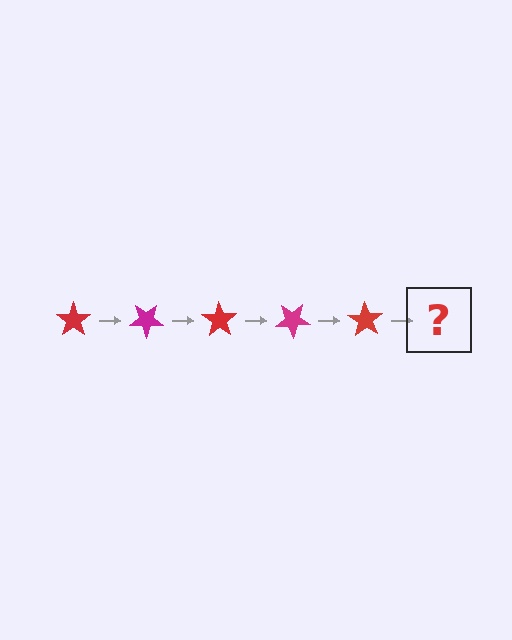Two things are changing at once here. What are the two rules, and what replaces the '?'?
The two rules are that it rotates 35 degrees each step and the color cycles through red and magenta. The '?' should be a magenta star, rotated 175 degrees from the start.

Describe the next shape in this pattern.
It should be a magenta star, rotated 175 degrees from the start.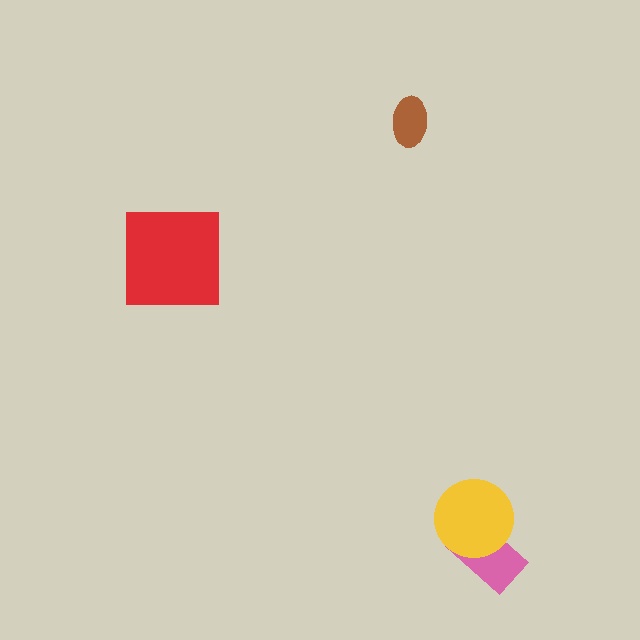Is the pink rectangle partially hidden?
Yes, it is partially covered by another shape.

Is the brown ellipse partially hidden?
No, no other shape covers it.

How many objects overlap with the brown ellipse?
0 objects overlap with the brown ellipse.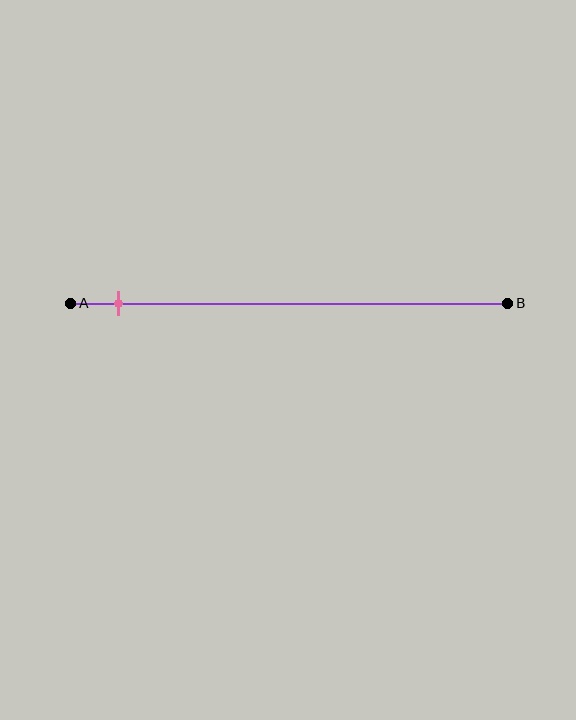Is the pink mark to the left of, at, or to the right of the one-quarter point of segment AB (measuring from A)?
The pink mark is to the left of the one-quarter point of segment AB.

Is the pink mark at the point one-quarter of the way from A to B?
No, the mark is at about 10% from A, not at the 25% one-quarter point.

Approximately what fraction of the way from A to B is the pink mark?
The pink mark is approximately 10% of the way from A to B.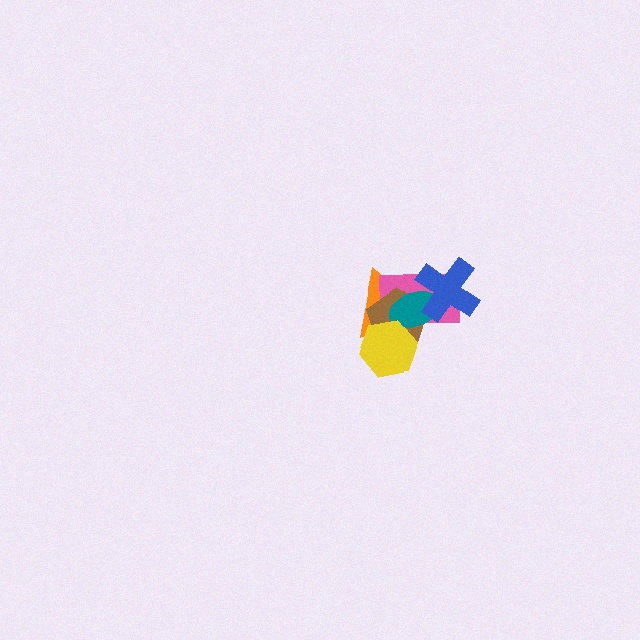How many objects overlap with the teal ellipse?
5 objects overlap with the teal ellipse.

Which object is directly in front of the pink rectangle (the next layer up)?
The brown pentagon is directly in front of the pink rectangle.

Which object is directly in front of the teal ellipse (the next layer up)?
The blue cross is directly in front of the teal ellipse.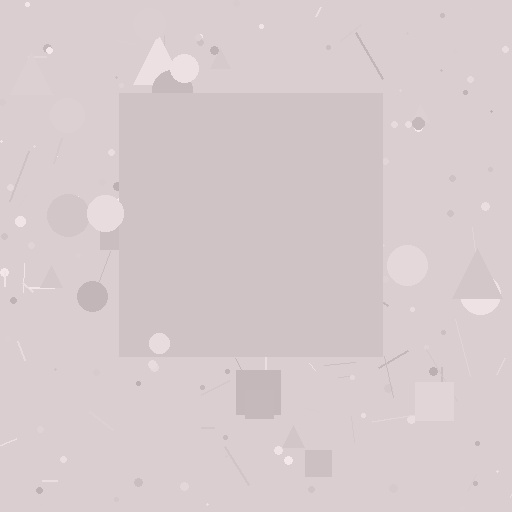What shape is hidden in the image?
A square is hidden in the image.